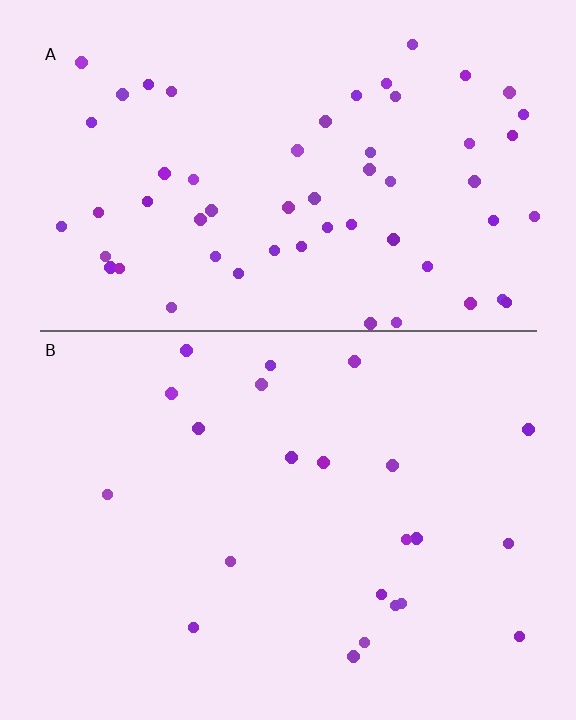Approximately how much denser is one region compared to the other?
Approximately 2.6× — region A over region B.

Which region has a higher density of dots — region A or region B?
A (the top).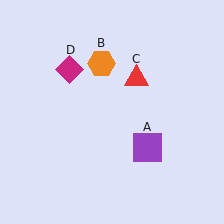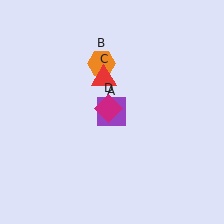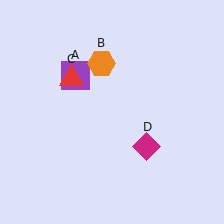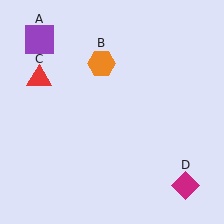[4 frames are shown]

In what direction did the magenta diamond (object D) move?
The magenta diamond (object D) moved down and to the right.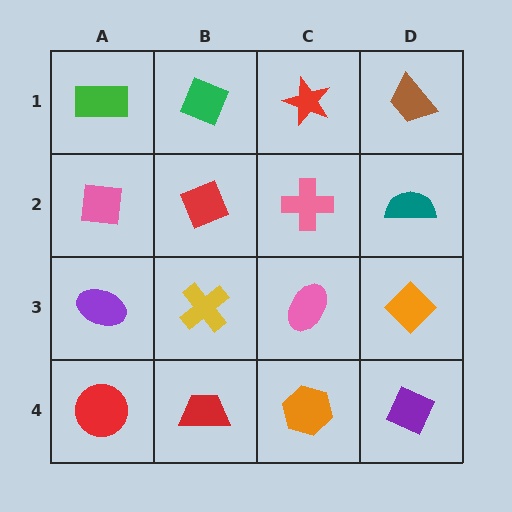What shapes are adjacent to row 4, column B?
A yellow cross (row 3, column B), a red circle (row 4, column A), an orange hexagon (row 4, column C).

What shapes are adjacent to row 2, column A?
A green rectangle (row 1, column A), a purple ellipse (row 3, column A), a red diamond (row 2, column B).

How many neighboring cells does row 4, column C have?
3.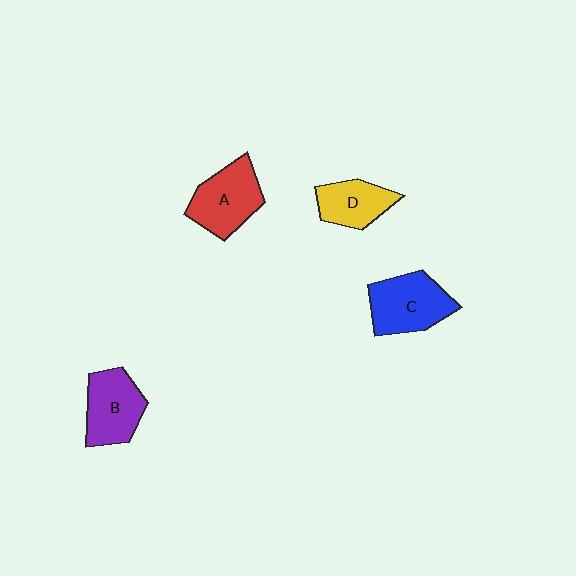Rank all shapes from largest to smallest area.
From largest to smallest: C (blue), A (red), B (purple), D (yellow).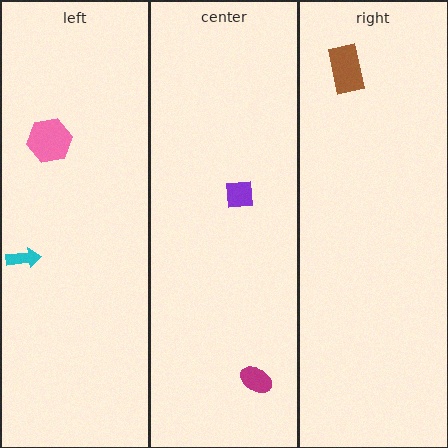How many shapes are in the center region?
2.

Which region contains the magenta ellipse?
The center region.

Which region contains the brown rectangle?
The right region.